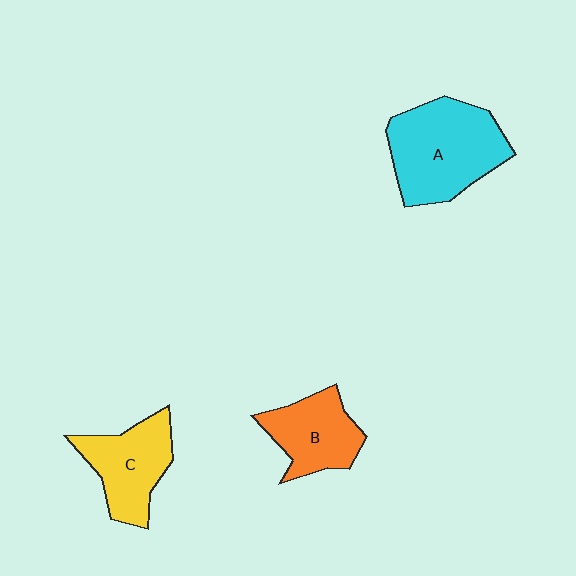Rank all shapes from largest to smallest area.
From largest to smallest: A (cyan), C (yellow), B (orange).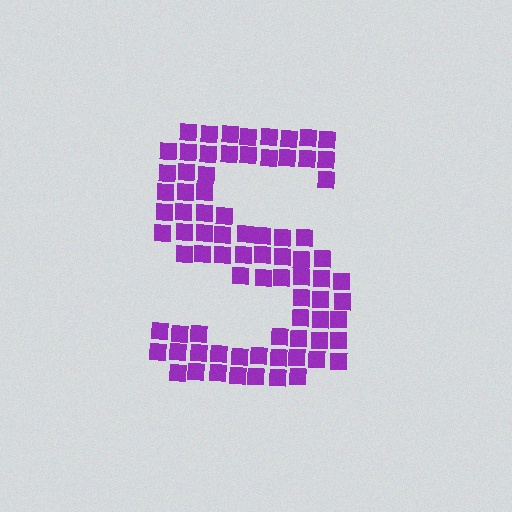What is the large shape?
The large shape is the letter S.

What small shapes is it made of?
It is made of small squares.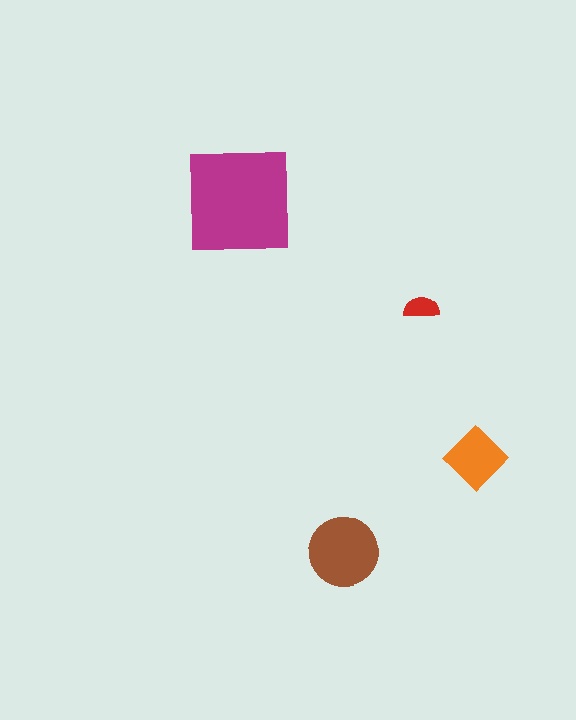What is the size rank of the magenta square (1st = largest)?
1st.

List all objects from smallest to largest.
The red semicircle, the orange diamond, the brown circle, the magenta square.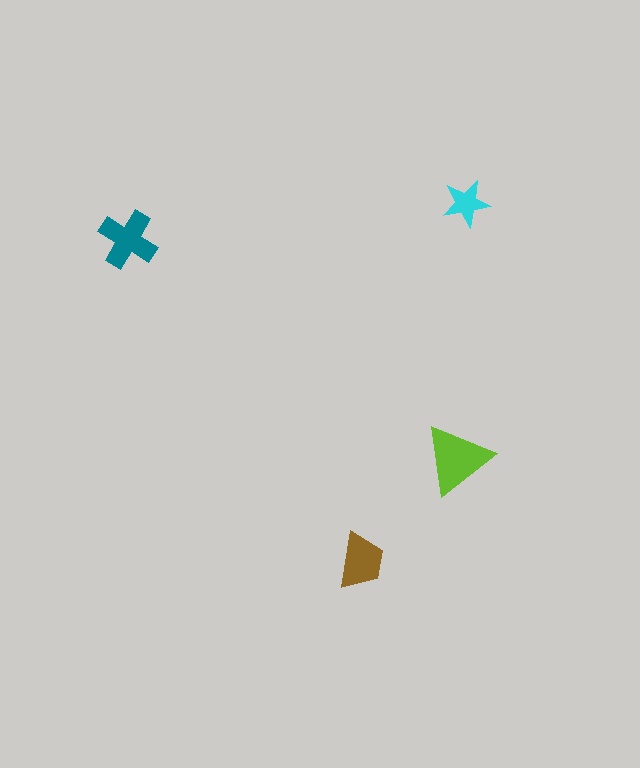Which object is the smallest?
The cyan star.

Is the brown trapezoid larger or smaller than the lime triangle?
Smaller.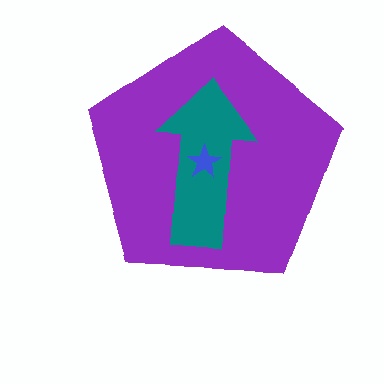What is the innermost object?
The blue star.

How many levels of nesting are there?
3.